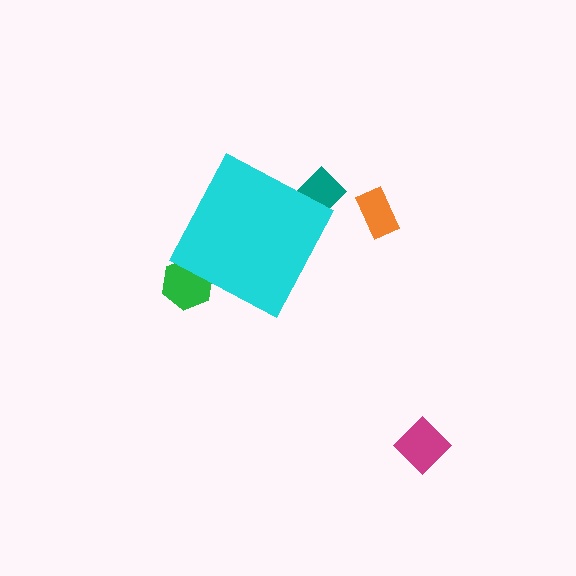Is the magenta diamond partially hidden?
No, the magenta diamond is fully visible.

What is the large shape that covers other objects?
A cyan diamond.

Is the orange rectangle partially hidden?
No, the orange rectangle is fully visible.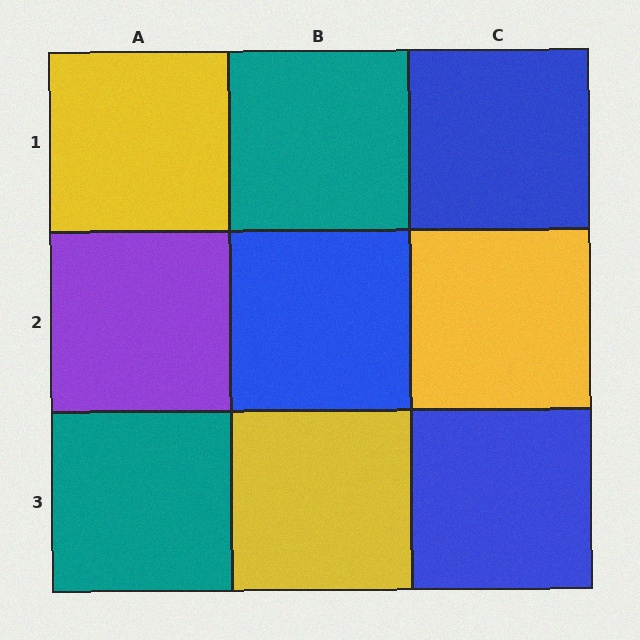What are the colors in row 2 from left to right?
Purple, blue, yellow.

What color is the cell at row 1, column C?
Blue.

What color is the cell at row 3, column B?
Yellow.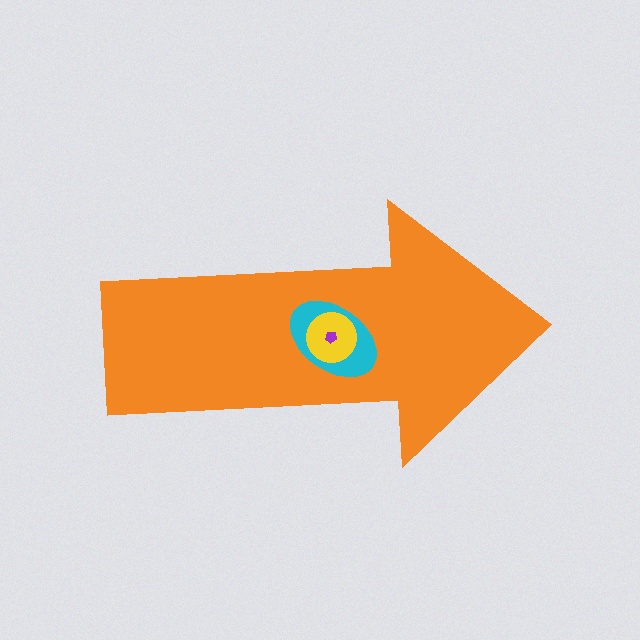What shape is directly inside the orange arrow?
The cyan ellipse.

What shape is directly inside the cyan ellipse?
The yellow circle.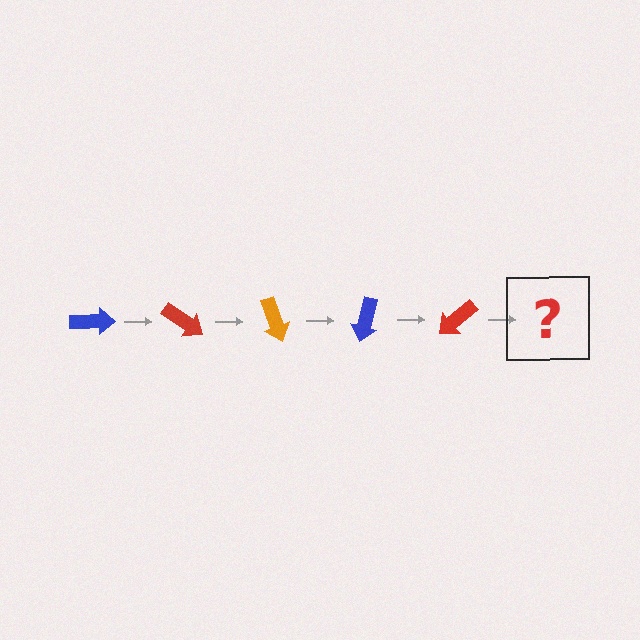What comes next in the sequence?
The next element should be an orange arrow, rotated 175 degrees from the start.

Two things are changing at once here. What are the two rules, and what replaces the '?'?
The two rules are that it rotates 35 degrees each step and the color cycles through blue, red, and orange. The '?' should be an orange arrow, rotated 175 degrees from the start.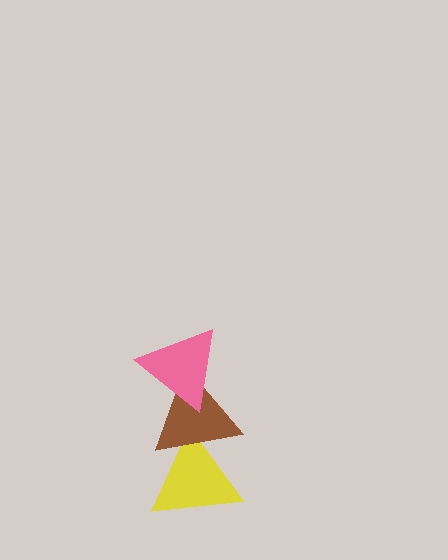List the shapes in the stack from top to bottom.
From top to bottom: the pink triangle, the brown triangle, the yellow triangle.